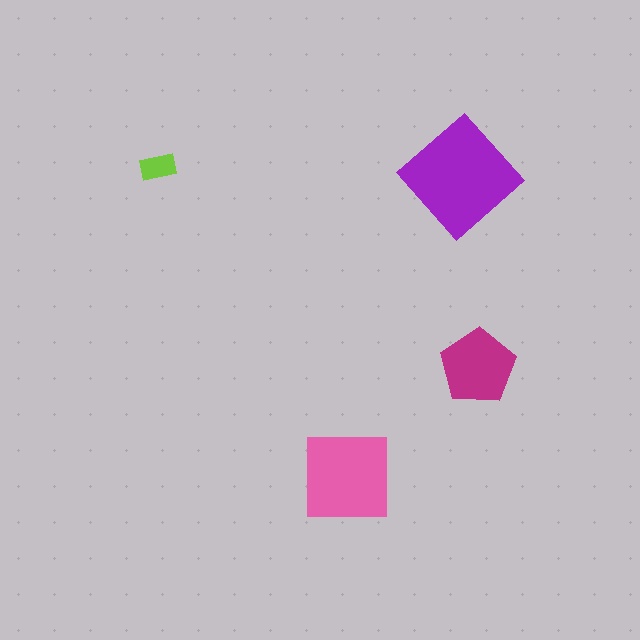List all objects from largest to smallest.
The purple diamond, the pink square, the magenta pentagon, the lime rectangle.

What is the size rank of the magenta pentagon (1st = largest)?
3rd.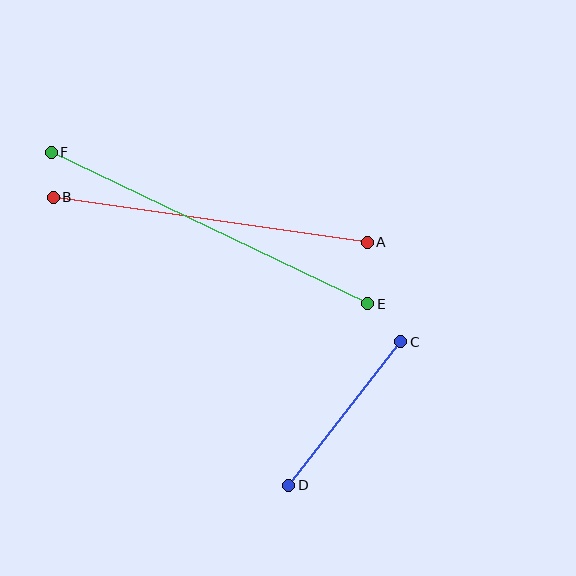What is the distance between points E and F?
The distance is approximately 351 pixels.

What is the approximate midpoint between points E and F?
The midpoint is at approximately (209, 228) pixels.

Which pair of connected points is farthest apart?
Points E and F are farthest apart.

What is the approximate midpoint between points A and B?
The midpoint is at approximately (210, 220) pixels.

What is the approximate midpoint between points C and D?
The midpoint is at approximately (345, 414) pixels.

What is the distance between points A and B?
The distance is approximately 317 pixels.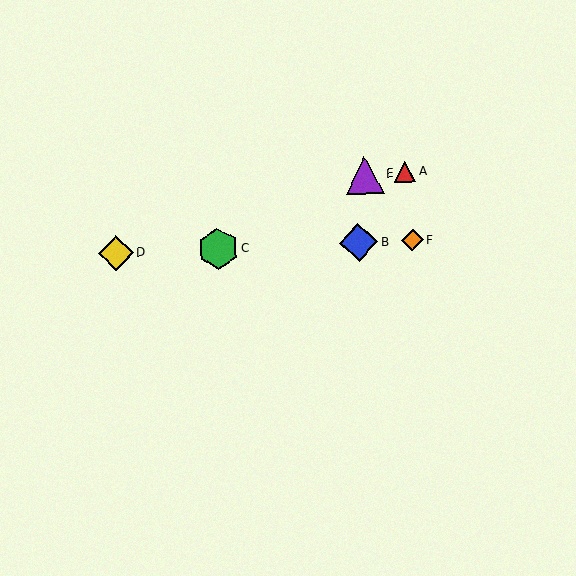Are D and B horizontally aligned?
Yes, both are at y≈253.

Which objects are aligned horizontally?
Objects B, C, D, F are aligned horizontally.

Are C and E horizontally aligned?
No, C is at y≈249 and E is at y≈175.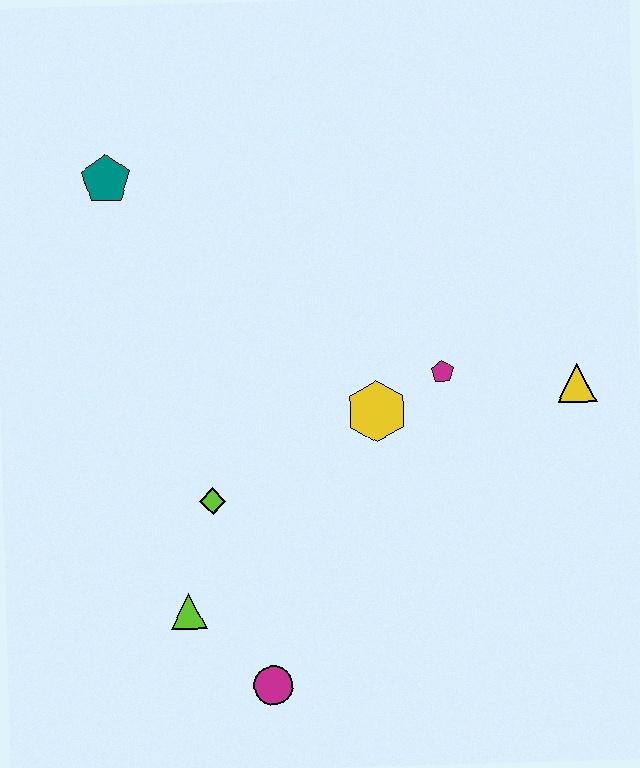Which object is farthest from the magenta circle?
The teal pentagon is farthest from the magenta circle.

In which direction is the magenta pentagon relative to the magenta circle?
The magenta pentagon is above the magenta circle.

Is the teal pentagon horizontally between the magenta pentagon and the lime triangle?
No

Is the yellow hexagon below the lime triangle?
No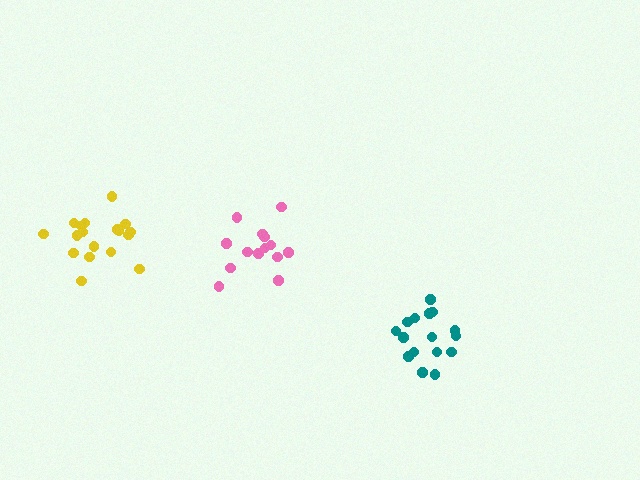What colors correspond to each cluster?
The clusters are colored: teal, yellow, pink.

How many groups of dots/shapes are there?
There are 3 groups.